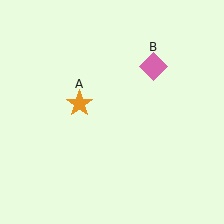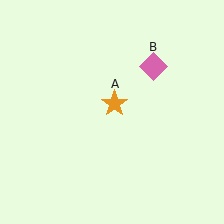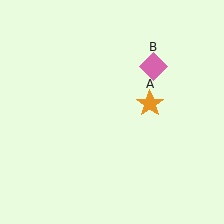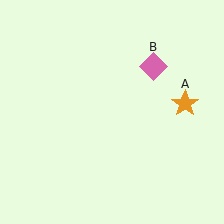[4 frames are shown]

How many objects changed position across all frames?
1 object changed position: orange star (object A).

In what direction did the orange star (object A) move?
The orange star (object A) moved right.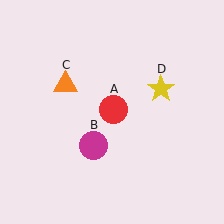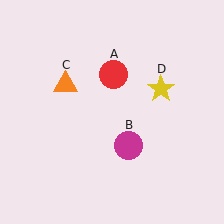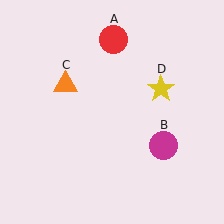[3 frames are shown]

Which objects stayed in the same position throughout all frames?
Orange triangle (object C) and yellow star (object D) remained stationary.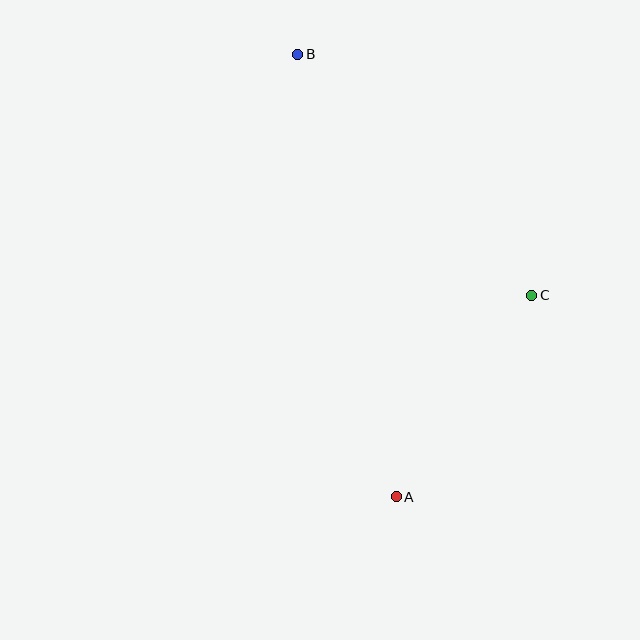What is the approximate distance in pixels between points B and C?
The distance between B and C is approximately 336 pixels.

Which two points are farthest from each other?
Points A and B are farthest from each other.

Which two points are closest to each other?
Points A and C are closest to each other.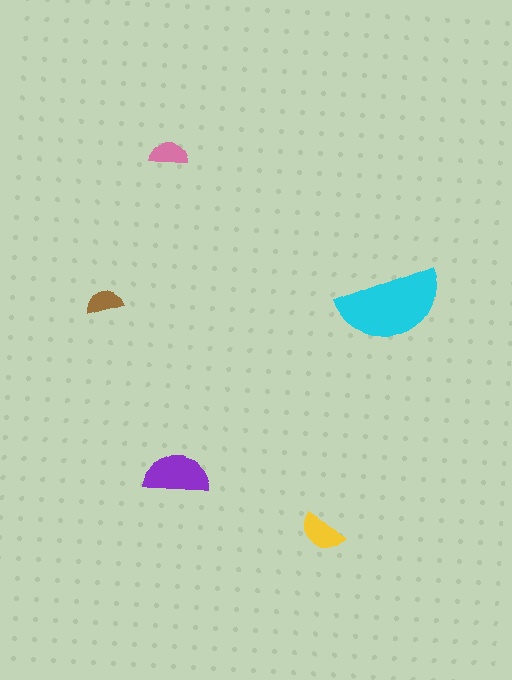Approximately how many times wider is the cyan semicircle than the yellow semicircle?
About 2.5 times wider.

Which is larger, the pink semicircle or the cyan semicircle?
The cyan one.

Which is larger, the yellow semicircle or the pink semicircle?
The yellow one.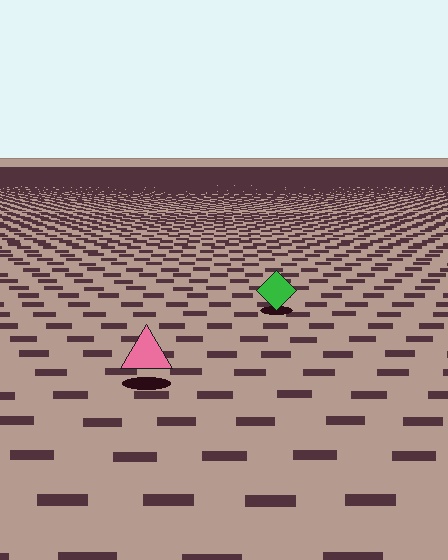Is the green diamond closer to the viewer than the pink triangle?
No. The pink triangle is closer — you can tell from the texture gradient: the ground texture is coarser near it.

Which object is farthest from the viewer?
The green diamond is farthest from the viewer. It appears smaller and the ground texture around it is denser.